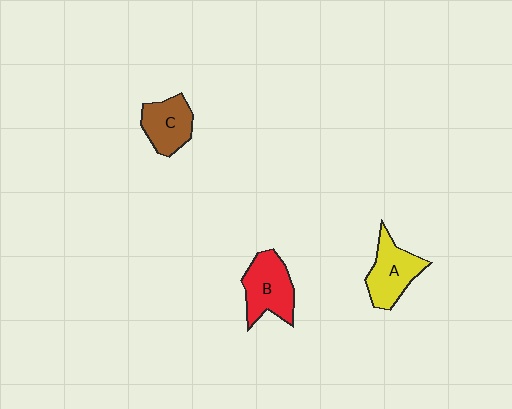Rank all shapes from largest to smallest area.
From largest to smallest: B (red), A (yellow), C (brown).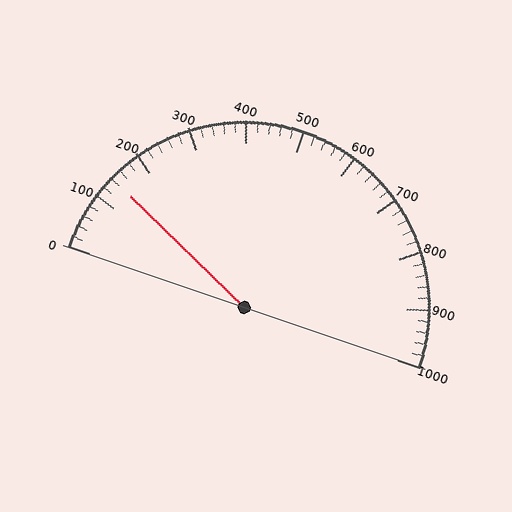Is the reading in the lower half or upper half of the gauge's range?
The reading is in the lower half of the range (0 to 1000).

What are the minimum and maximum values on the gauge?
The gauge ranges from 0 to 1000.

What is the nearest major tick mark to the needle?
The nearest major tick mark is 100.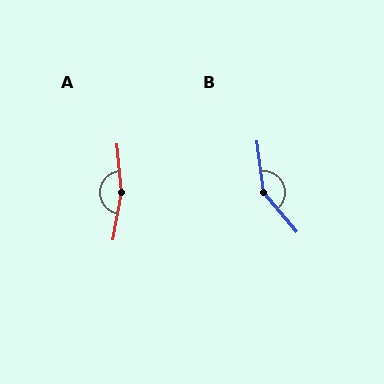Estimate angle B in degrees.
Approximately 147 degrees.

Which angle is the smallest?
B, at approximately 147 degrees.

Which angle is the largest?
A, at approximately 165 degrees.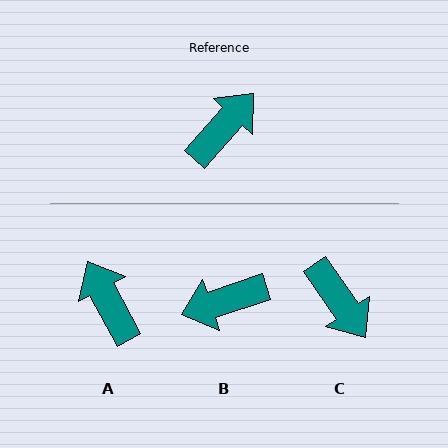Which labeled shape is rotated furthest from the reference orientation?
B, about 150 degrees away.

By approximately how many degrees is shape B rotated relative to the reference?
Approximately 150 degrees counter-clockwise.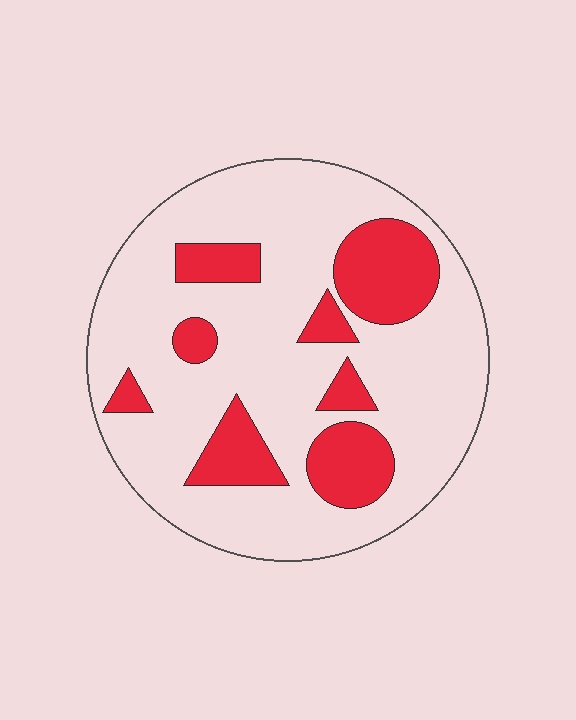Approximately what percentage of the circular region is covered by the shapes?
Approximately 25%.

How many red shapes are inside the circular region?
8.